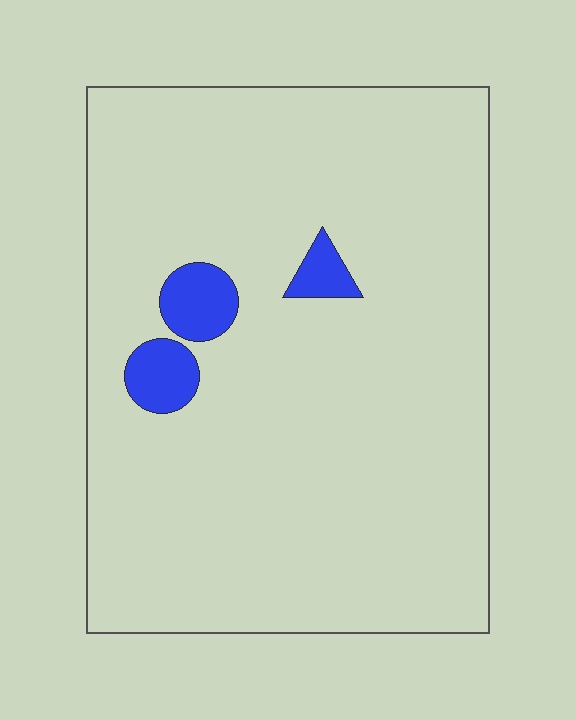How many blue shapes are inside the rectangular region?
3.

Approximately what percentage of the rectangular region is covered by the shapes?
Approximately 5%.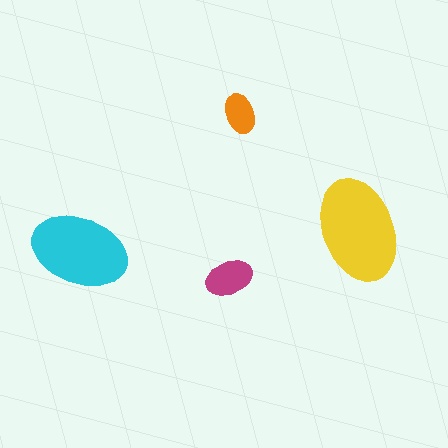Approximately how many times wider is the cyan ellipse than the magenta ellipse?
About 2 times wider.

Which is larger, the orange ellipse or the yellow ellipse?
The yellow one.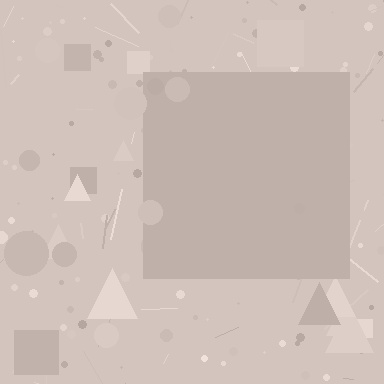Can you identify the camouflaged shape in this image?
The camouflaged shape is a square.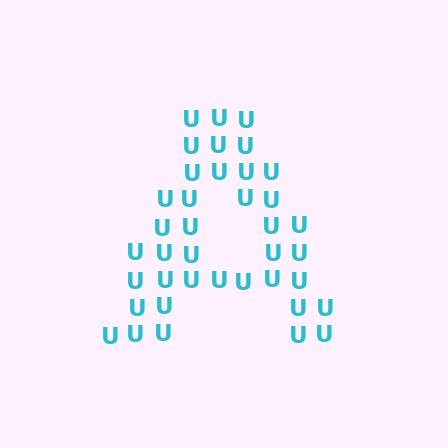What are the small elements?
The small elements are letter U's.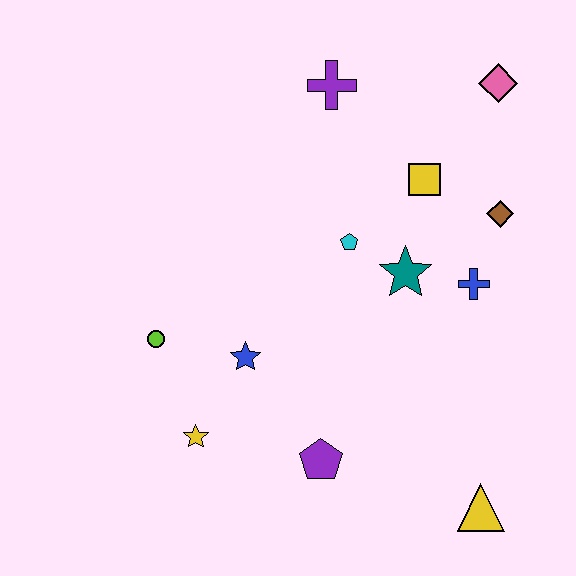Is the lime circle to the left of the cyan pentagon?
Yes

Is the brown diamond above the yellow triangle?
Yes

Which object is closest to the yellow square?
The brown diamond is closest to the yellow square.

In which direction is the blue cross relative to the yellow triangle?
The blue cross is above the yellow triangle.